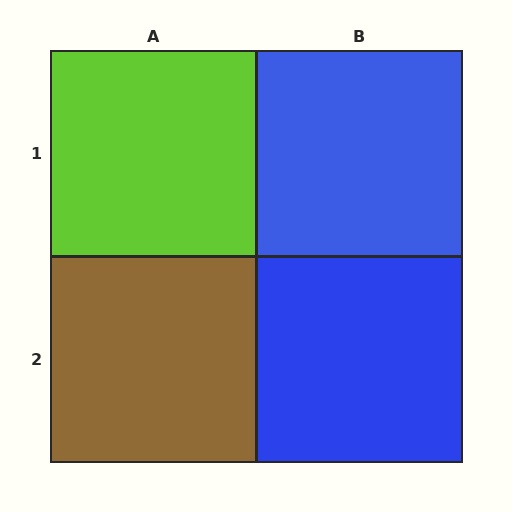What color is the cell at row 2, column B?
Blue.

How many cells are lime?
1 cell is lime.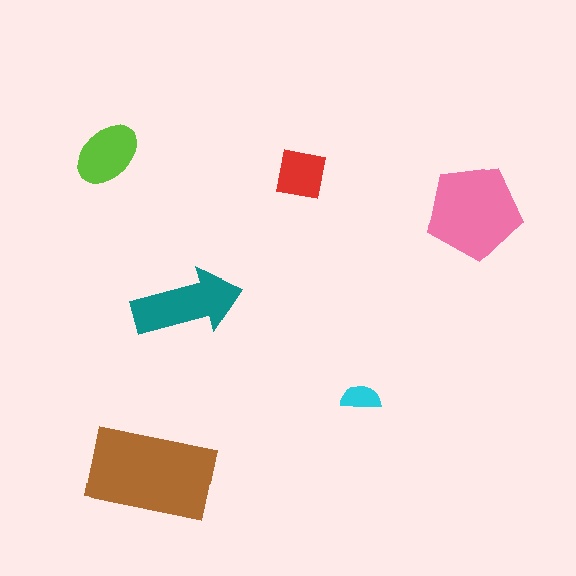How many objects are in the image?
There are 6 objects in the image.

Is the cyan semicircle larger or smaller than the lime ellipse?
Smaller.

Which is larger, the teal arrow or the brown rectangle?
The brown rectangle.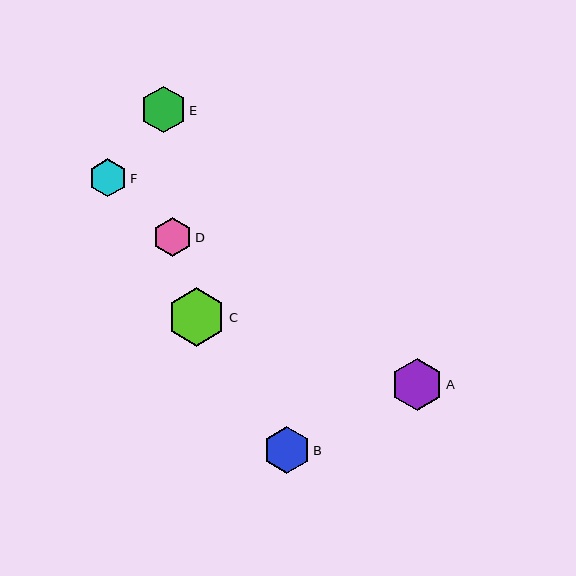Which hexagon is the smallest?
Hexagon F is the smallest with a size of approximately 38 pixels.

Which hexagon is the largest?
Hexagon C is the largest with a size of approximately 58 pixels.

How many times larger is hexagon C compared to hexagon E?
Hexagon C is approximately 1.3 times the size of hexagon E.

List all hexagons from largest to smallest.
From largest to smallest: C, A, B, E, D, F.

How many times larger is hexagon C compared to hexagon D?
Hexagon C is approximately 1.5 times the size of hexagon D.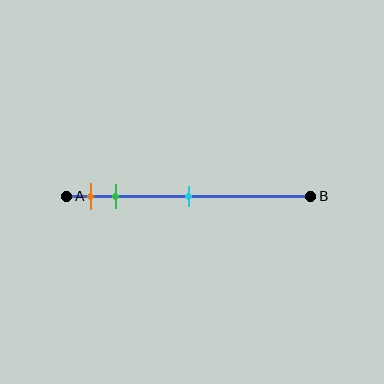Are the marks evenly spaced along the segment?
No, the marks are not evenly spaced.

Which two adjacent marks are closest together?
The orange and green marks are the closest adjacent pair.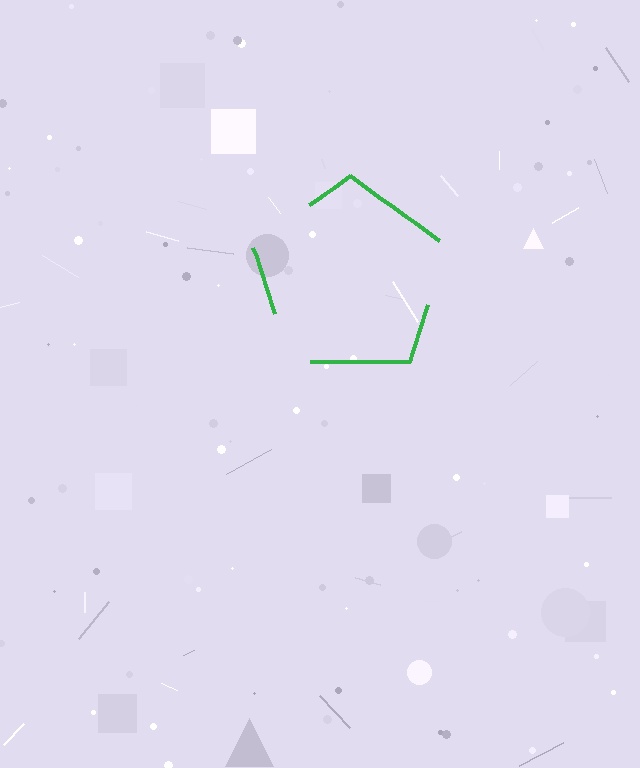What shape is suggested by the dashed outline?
The dashed outline suggests a pentagon.